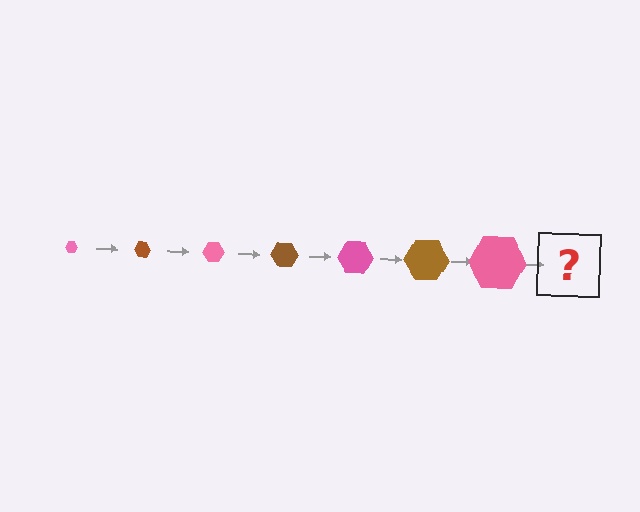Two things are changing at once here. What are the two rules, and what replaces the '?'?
The two rules are that the hexagon grows larger each step and the color cycles through pink and brown. The '?' should be a brown hexagon, larger than the previous one.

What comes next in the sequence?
The next element should be a brown hexagon, larger than the previous one.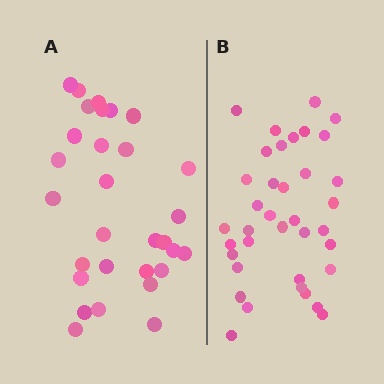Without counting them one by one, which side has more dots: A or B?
Region B (the right region) has more dots.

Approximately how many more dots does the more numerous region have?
Region B has roughly 8 or so more dots than region A.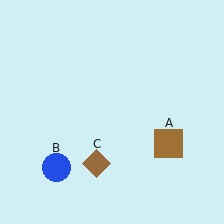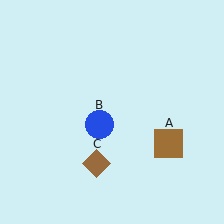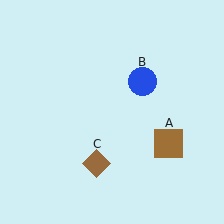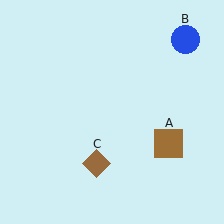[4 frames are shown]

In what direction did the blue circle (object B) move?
The blue circle (object B) moved up and to the right.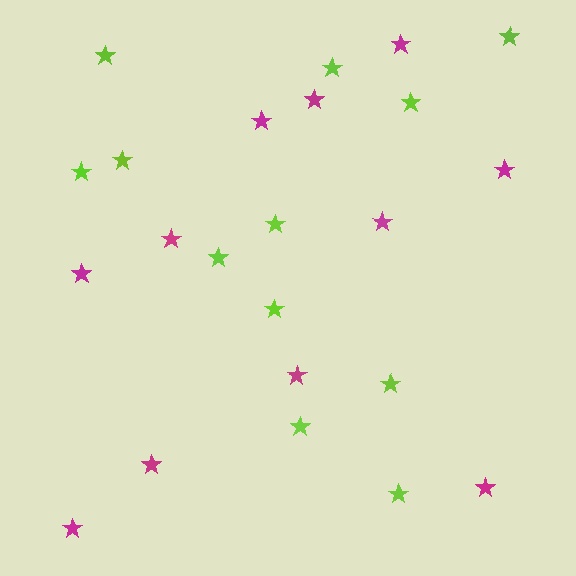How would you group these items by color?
There are 2 groups: one group of magenta stars (11) and one group of lime stars (12).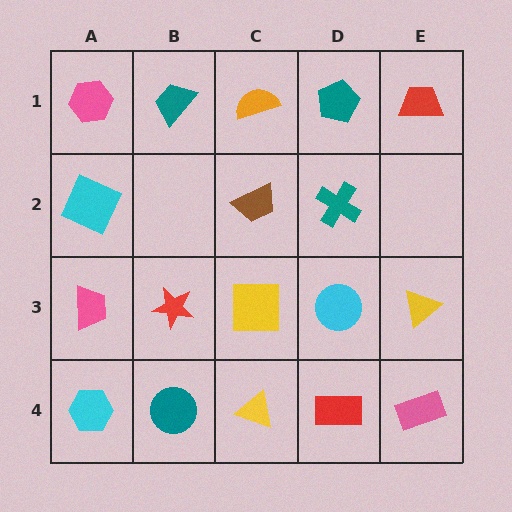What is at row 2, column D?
A teal cross.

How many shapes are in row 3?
5 shapes.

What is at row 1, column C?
An orange semicircle.